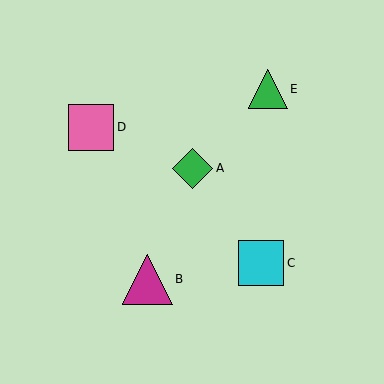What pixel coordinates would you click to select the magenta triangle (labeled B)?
Click at (148, 279) to select the magenta triangle B.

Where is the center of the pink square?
The center of the pink square is at (91, 127).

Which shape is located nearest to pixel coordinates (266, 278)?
The cyan square (labeled C) at (261, 263) is nearest to that location.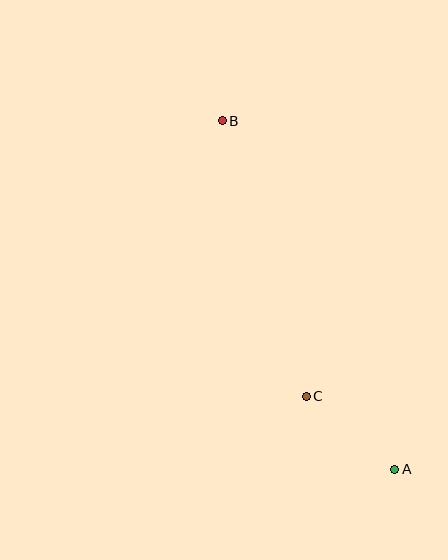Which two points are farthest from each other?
Points A and B are farthest from each other.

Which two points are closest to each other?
Points A and C are closest to each other.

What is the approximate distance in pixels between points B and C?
The distance between B and C is approximately 288 pixels.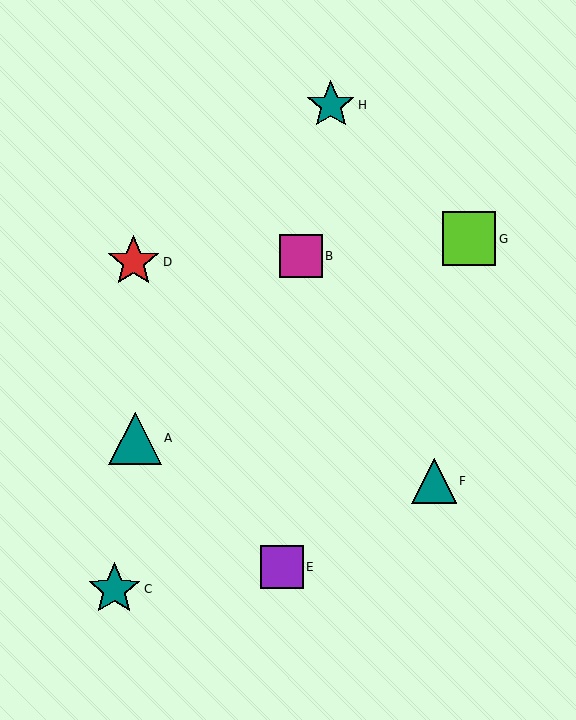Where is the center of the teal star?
The center of the teal star is at (331, 105).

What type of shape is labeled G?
Shape G is a lime square.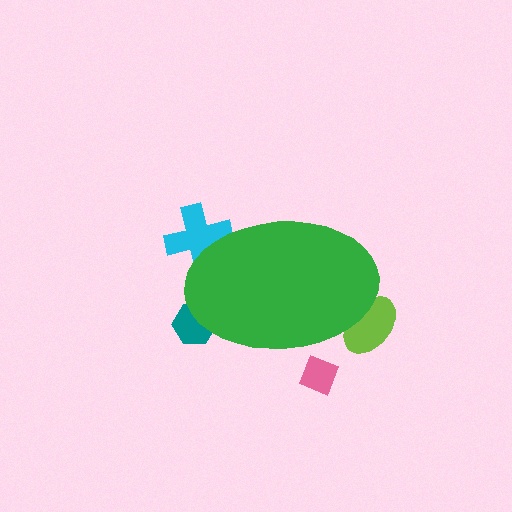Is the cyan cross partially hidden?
Yes, the cyan cross is partially hidden behind the green ellipse.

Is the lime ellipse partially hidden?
Yes, the lime ellipse is partially hidden behind the green ellipse.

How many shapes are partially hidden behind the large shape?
4 shapes are partially hidden.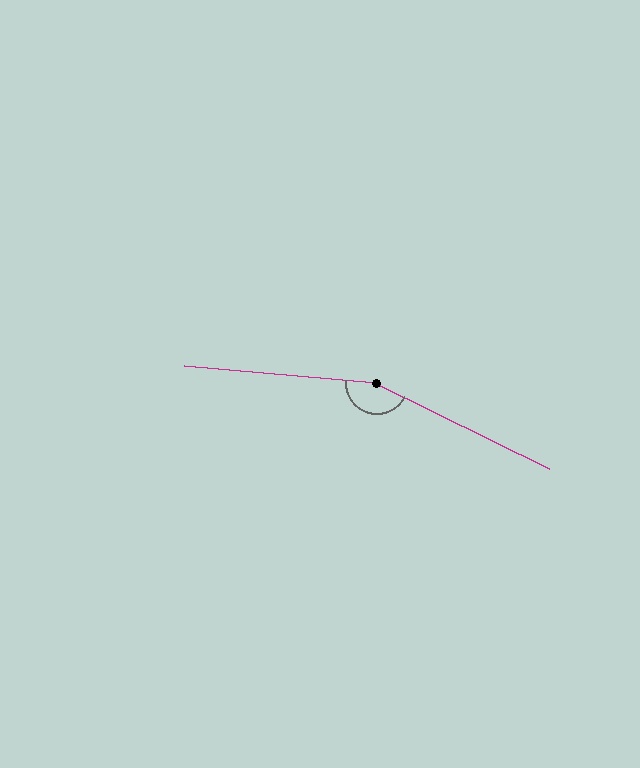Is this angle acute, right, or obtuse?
It is obtuse.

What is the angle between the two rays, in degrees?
Approximately 159 degrees.